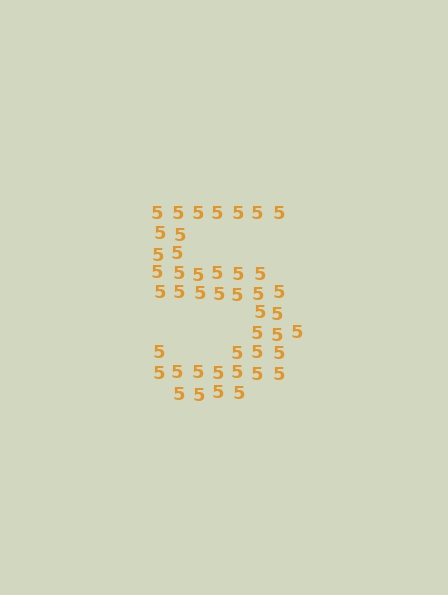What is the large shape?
The large shape is the digit 5.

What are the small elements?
The small elements are digit 5's.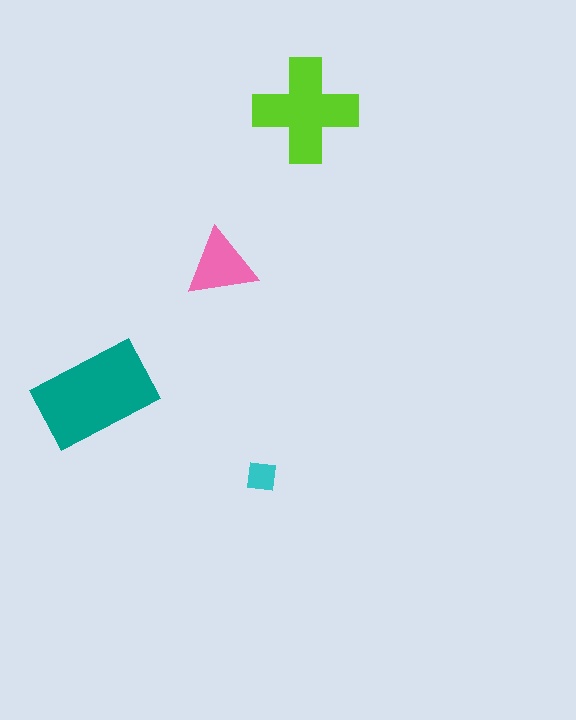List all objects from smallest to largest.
The cyan square, the pink triangle, the lime cross, the teal rectangle.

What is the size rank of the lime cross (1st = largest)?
2nd.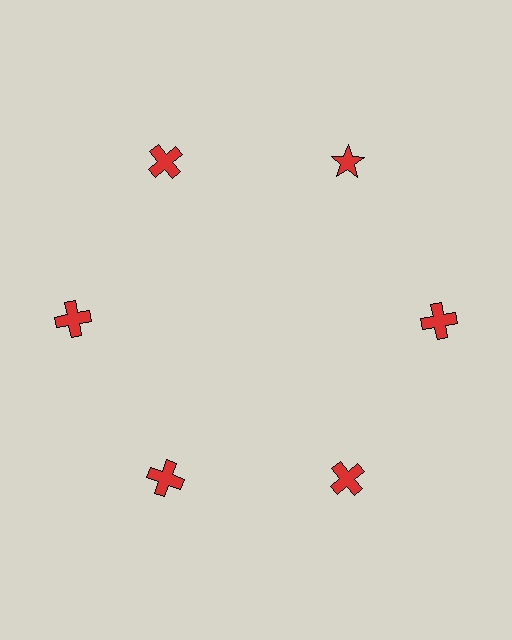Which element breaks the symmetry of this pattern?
The red star at roughly the 1 o'clock position breaks the symmetry. All other shapes are red crosses.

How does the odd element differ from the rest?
It has a different shape: star instead of cross.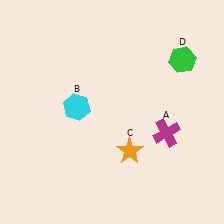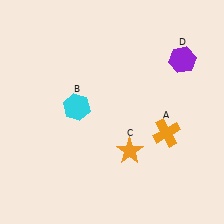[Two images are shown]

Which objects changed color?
A changed from magenta to orange. D changed from green to purple.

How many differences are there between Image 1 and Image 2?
There are 2 differences between the two images.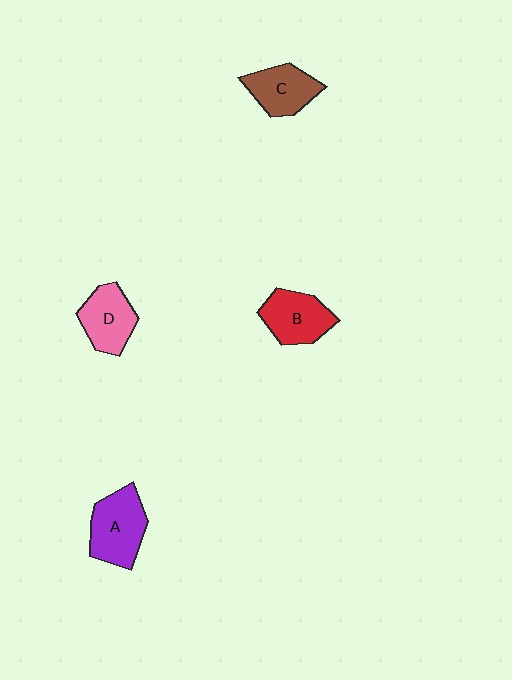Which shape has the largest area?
Shape A (purple).